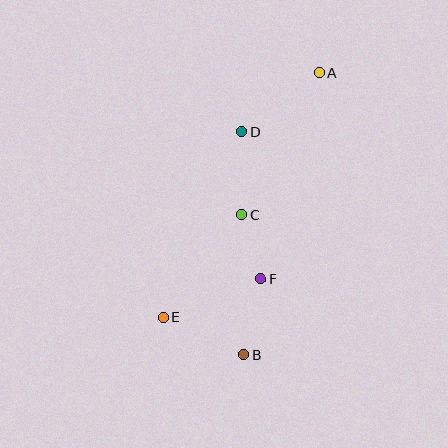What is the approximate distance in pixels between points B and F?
The distance between B and F is approximately 78 pixels.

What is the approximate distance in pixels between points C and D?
The distance between C and D is approximately 83 pixels.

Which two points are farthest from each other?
Points A and B are farthest from each other.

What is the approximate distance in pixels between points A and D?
The distance between A and D is approximately 97 pixels.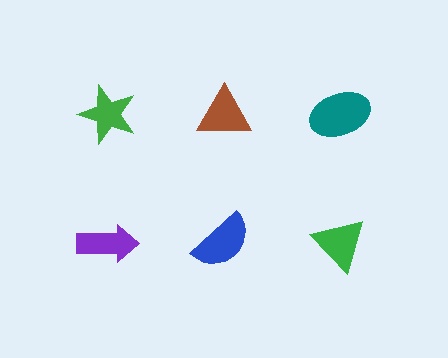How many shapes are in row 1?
3 shapes.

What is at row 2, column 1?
A purple arrow.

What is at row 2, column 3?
A green triangle.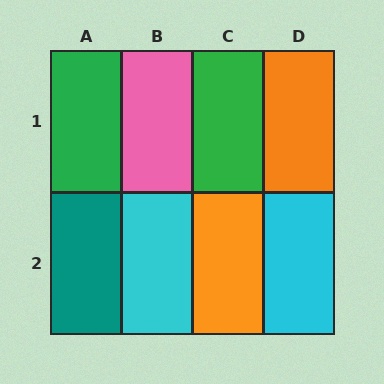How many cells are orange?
2 cells are orange.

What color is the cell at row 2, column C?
Orange.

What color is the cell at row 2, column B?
Cyan.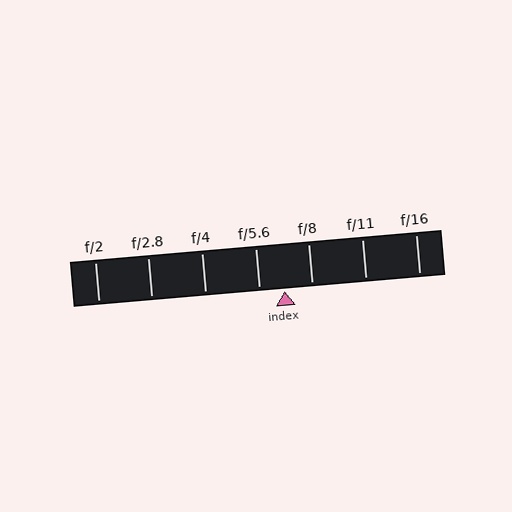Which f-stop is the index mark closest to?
The index mark is closest to f/5.6.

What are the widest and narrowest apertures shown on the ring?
The widest aperture shown is f/2 and the narrowest is f/16.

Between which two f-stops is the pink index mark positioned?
The index mark is between f/5.6 and f/8.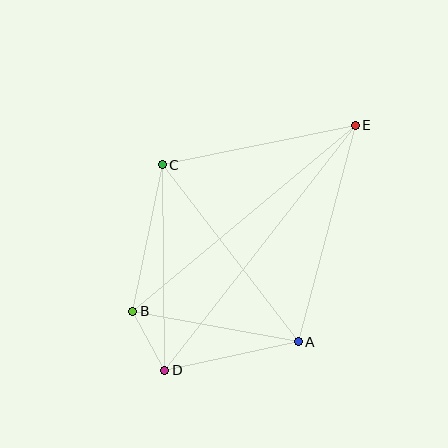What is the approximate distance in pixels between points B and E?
The distance between B and E is approximately 290 pixels.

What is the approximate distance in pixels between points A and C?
The distance between A and C is approximately 223 pixels.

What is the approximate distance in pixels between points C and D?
The distance between C and D is approximately 205 pixels.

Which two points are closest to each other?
Points B and D are closest to each other.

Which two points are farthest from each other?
Points D and E are farthest from each other.